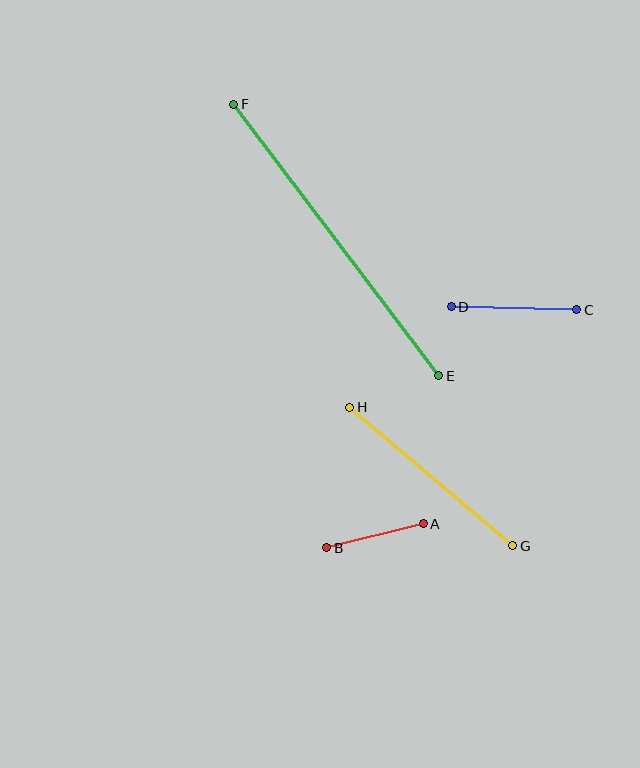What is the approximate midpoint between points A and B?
The midpoint is at approximately (375, 536) pixels.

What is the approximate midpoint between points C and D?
The midpoint is at approximately (514, 308) pixels.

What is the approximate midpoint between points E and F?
The midpoint is at approximately (336, 240) pixels.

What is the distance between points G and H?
The distance is approximately 214 pixels.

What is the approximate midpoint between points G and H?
The midpoint is at approximately (431, 476) pixels.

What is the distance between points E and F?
The distance is approximately 340 pixels.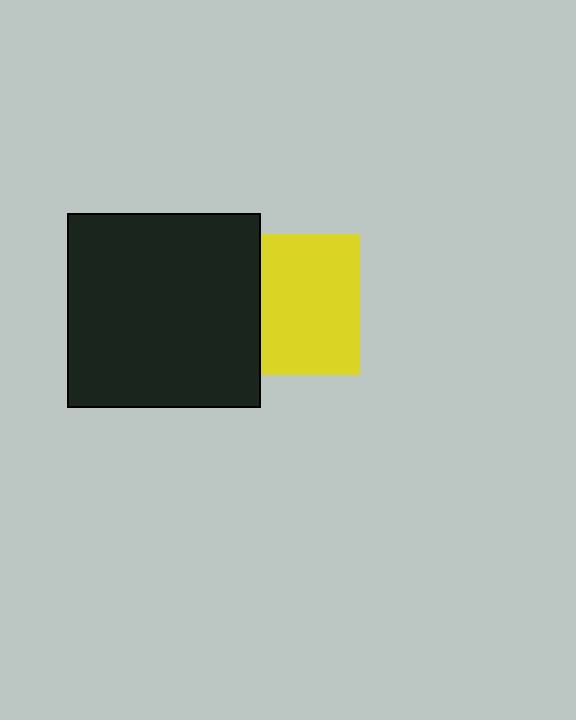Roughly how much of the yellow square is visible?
Most of it is visible (roughly 70%).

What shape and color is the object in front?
The object in front is a black square.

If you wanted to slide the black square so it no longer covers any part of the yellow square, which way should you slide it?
Slide it left — that is the most direct way to separate the two shapes.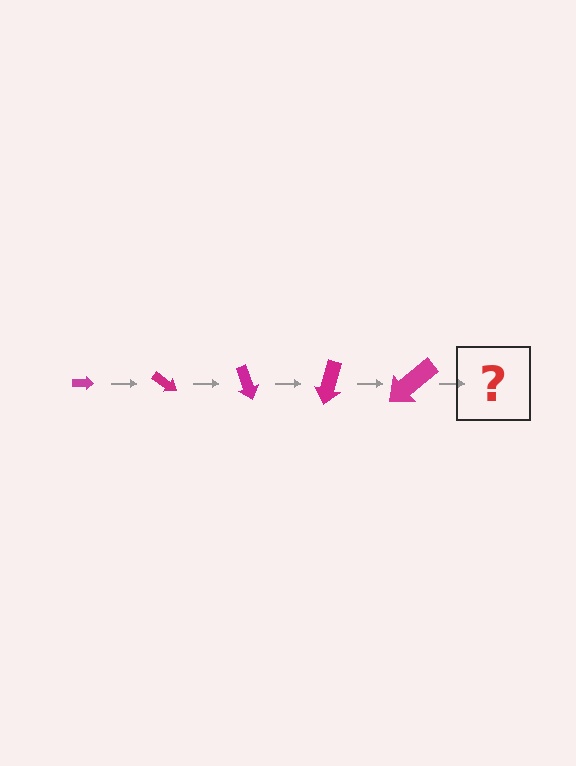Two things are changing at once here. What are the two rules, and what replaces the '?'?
The two rules are that the arrow grows larger each step and it rotates 35 degrees each step. The '?' should be an arrow, larger than the previous one and rotated 175 degrees from the start.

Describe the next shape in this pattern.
It should be an arrow, larger than the previous one and rotated 175 degrees from the start.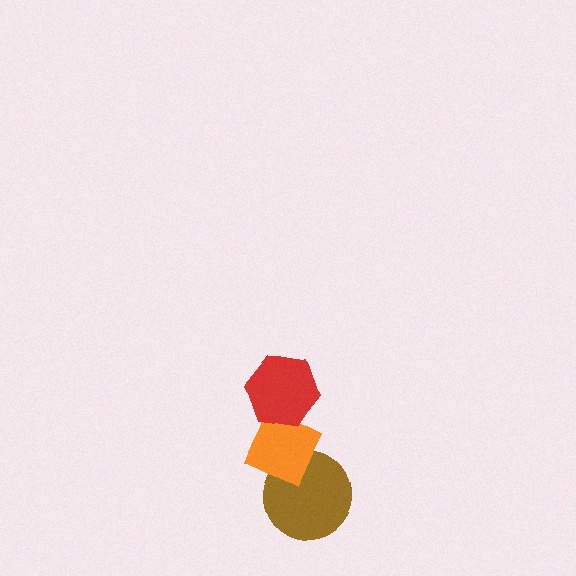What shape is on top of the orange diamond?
The red hexagon is on top of the orange diamond.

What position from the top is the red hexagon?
The red hexagon is 1st from the top.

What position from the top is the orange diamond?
The orange diamond is 2nd from the top.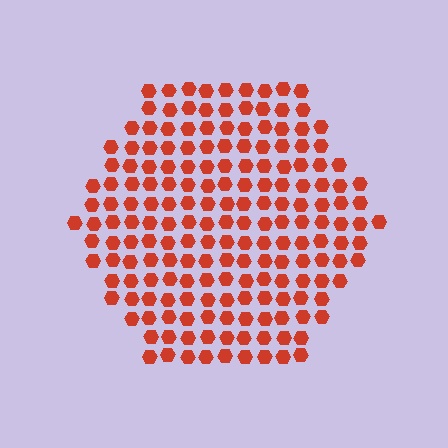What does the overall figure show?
The overall figure shows a hexagon.